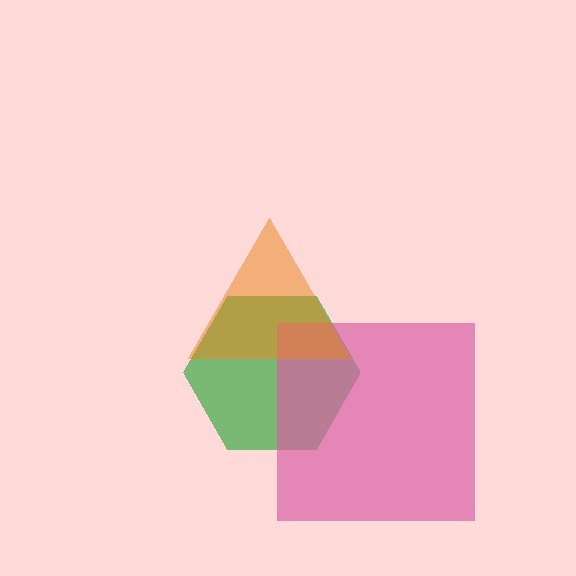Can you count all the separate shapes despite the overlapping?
Yes, there are 3 separate shapes.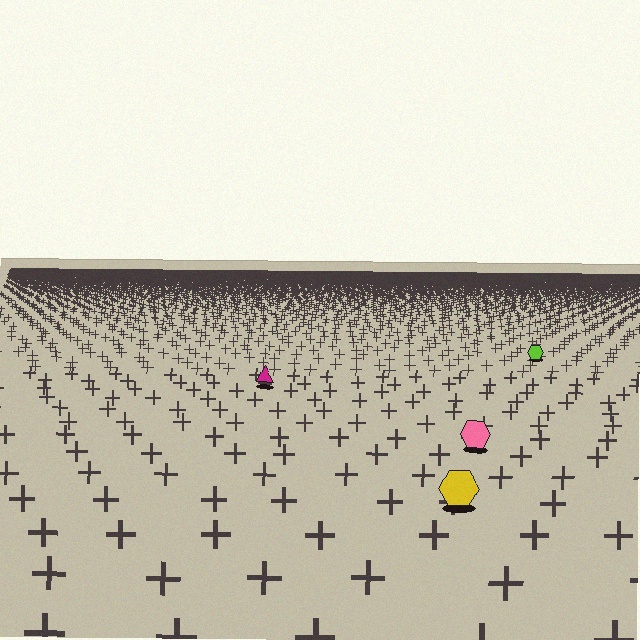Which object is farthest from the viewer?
The lime hexagon is farthest from the viewer. It appears smaller and the ground texture around it is denser.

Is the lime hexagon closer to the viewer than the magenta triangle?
No. The magenta triangle is closer — you can tell from the texture gradient: the ground texture is coarser near it.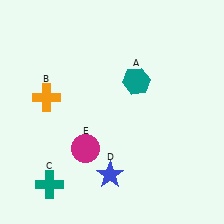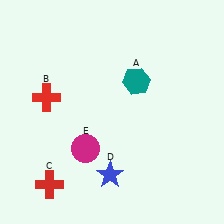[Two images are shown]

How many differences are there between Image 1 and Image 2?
There are 2 differences between the two images.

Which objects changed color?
B changed from orange to red. C changed from teal to red.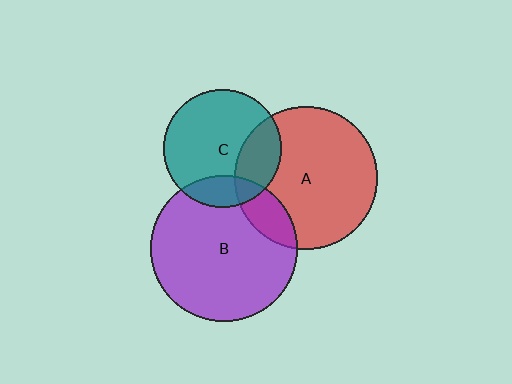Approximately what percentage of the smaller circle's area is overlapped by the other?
Approximately 25%.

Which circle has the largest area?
Circle B (purple).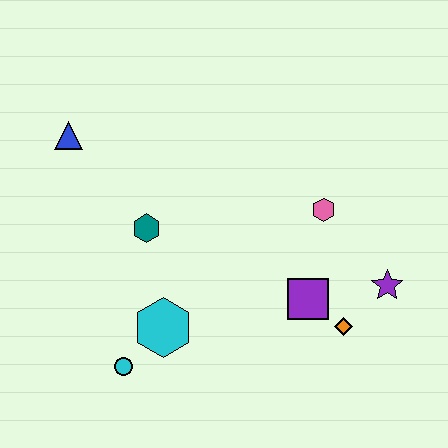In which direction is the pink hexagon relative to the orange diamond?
The pink hexagon is above the orange diamond.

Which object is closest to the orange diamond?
The purple square is closest to the orange diamond.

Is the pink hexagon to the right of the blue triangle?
Yes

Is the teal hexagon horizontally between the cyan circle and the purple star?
Yes